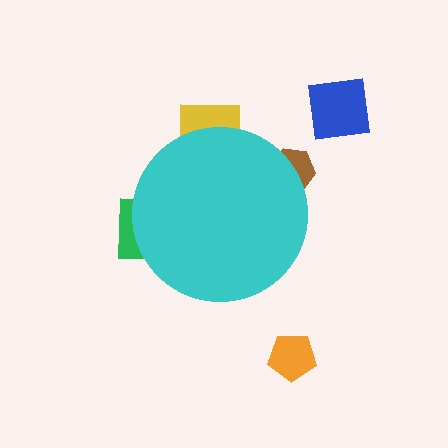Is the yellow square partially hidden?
Yes, the yellow square is partially hidden behind the cyan circle.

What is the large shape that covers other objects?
A cyan circle.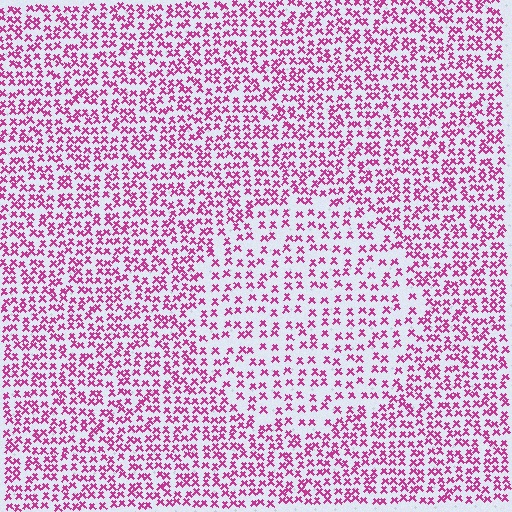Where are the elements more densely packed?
The elements are more densely packed outside the circle boundary.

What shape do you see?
I see a circle.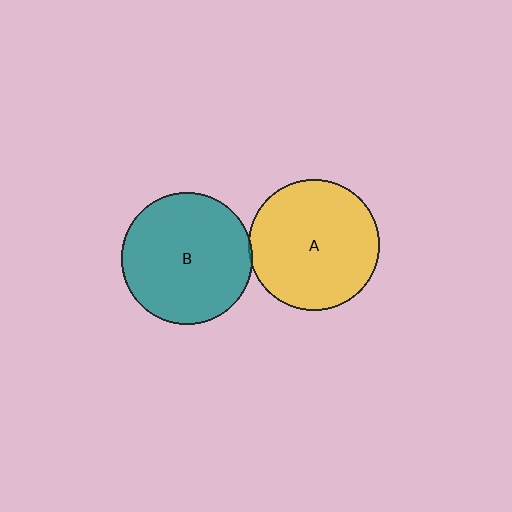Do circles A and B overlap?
Yes.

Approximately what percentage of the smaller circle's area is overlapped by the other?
Approximately 5%.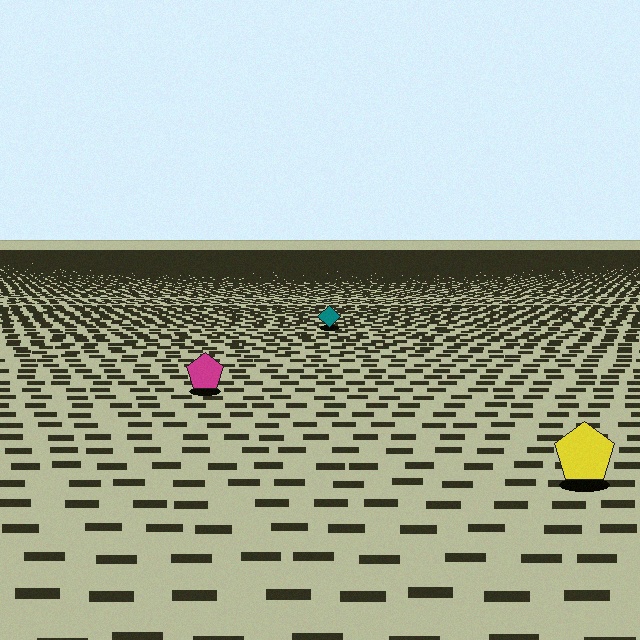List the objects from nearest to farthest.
From nearest to farthest: the yellow pentagon, the magenta pentagon, the teal diamond.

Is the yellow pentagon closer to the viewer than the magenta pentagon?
Yes. The yellow pentagon is closer — you can tell from the texture gradient: the ground texture is coarser near it.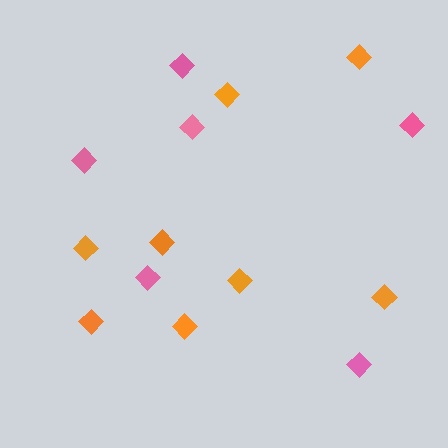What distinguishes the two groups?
There are 2 groups: one group of orange diamonds (8) and one group of pink diamonds (6).